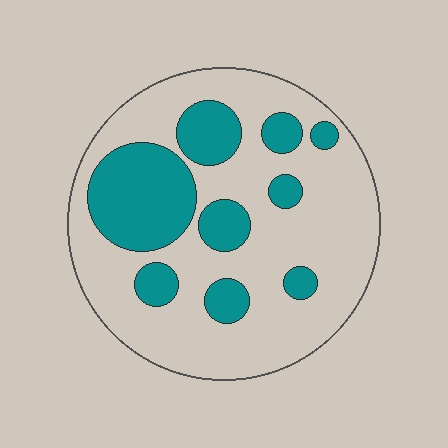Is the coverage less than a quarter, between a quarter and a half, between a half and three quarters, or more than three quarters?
Between a quarter and a half.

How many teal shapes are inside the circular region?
9.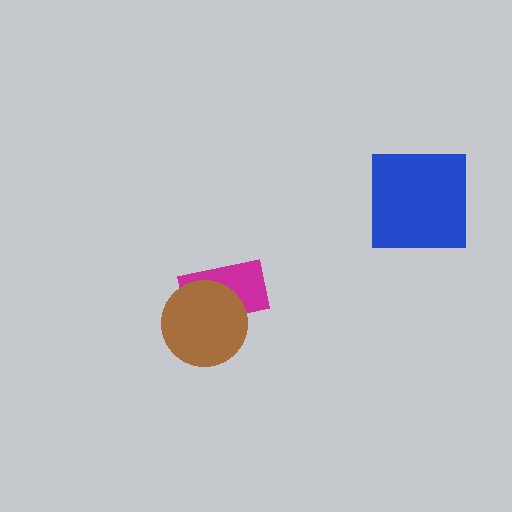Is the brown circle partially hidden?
No, no other shape covers it.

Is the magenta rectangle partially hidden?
Yes, it is partially covered by another shape.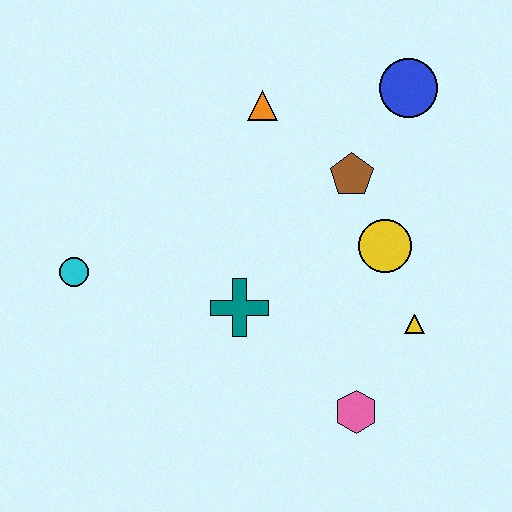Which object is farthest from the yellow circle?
The cyan circle is farthest from the yellow circle.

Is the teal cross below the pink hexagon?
No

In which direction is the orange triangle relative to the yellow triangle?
The orange triangle is above the yellow triangle.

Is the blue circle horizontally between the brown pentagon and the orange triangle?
No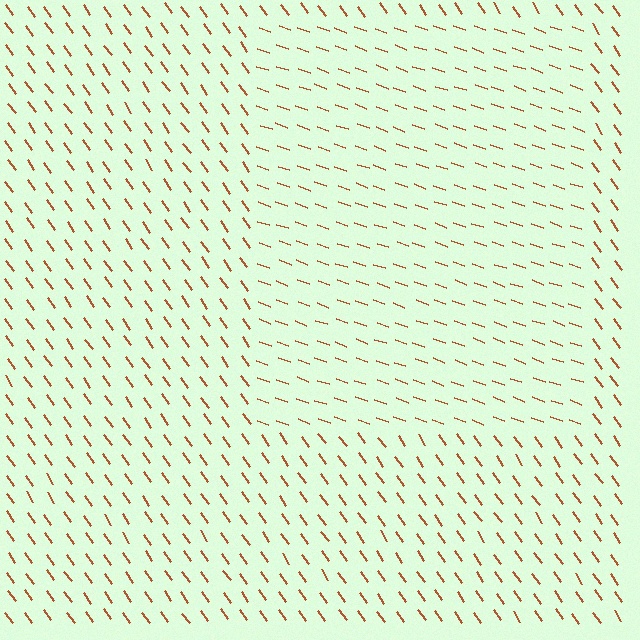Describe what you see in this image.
The image is filled with small brown line segments. A rectangle region in the image has lines oriented differently from the surrounding lines, creating a visible texture boundary.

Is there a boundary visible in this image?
Yes, there is a texture boundary formed by a change in line orientation.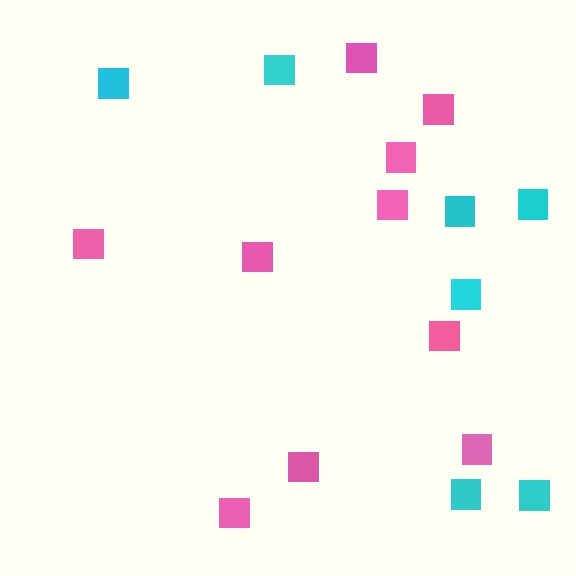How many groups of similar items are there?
There are 2 groups: one group of pink squares (10) and one group of cyan squares (7).